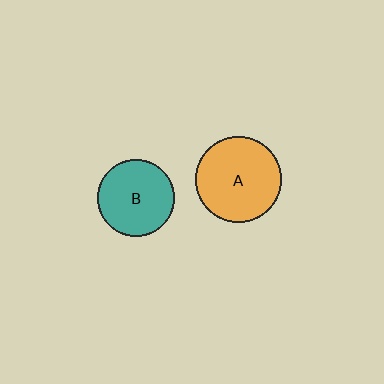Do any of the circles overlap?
No, none of the circles overlap.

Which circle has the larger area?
Circle A (orange).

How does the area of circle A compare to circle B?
Approximately 1.2 times.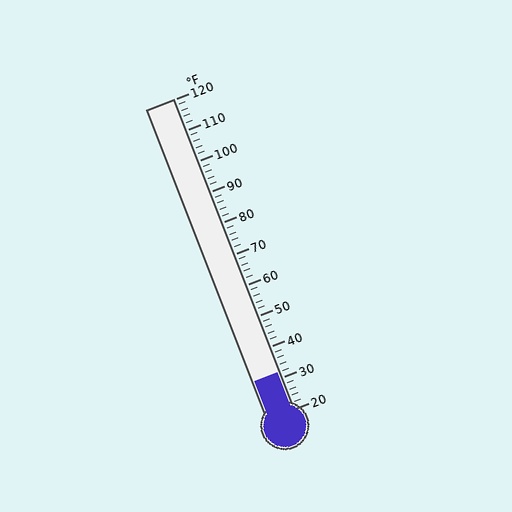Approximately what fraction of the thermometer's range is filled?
The thermometer is filled to approximately 10% of its range.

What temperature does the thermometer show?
The thermometer shows approximately 32°F.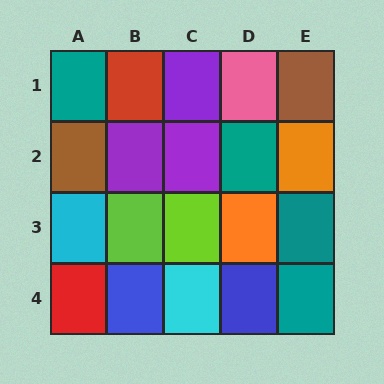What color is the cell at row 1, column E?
Brown.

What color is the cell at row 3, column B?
Lime.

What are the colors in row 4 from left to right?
Red, blue, cyan, blue, teal.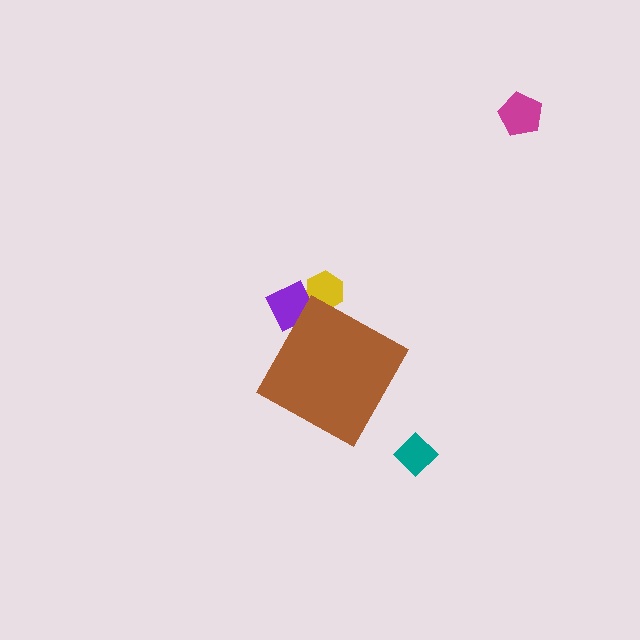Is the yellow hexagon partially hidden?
Yes, the yellow hexagon is partially hidden behind the brown diamond.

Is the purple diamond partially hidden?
Yes, the purple diamond is partially hidden behind the brown diamond.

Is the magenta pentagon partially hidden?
No, the magenta pentagon is fully visible.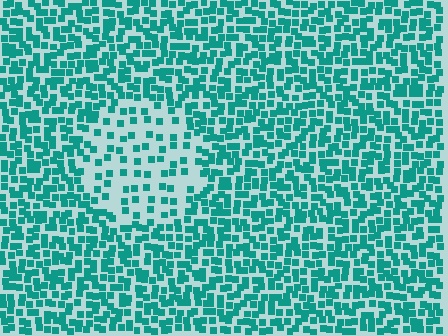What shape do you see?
I see a circle.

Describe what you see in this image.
The image contains small teal elements arranged at two different densities. A circle-shaped region is visible where the elements are less densely packed than the surrounding area.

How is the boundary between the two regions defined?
The boundary is defined by a change in element density (approximately 2.4x ratio). All elements are the same color, size, and shape.